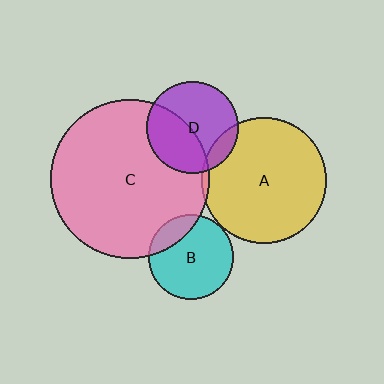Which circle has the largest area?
Circle C (pink).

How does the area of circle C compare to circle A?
Approximately 1.6 times.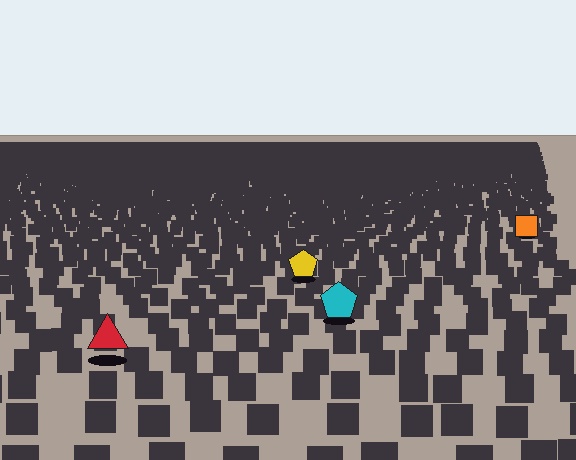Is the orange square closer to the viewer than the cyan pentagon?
No. The cyan pentagon is closer — you can tell from the texture gradient: the ground texture is coarser near it.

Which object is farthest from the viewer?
The orange square is farthest from the viewer. It appears smaller and the ground texture around it is denser.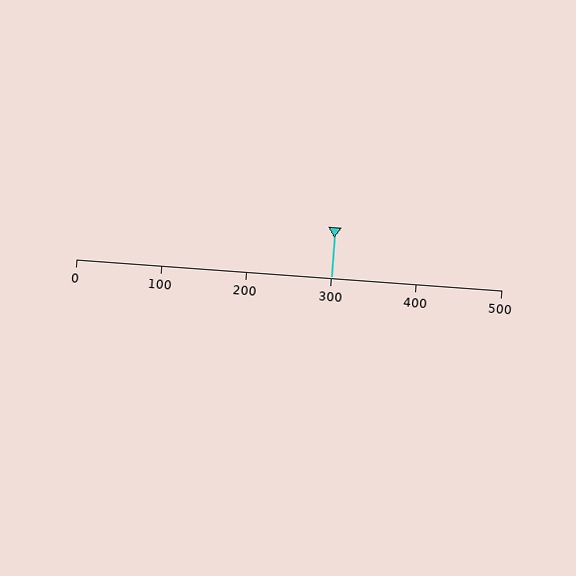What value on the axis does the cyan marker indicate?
The marker indicates approximately 300.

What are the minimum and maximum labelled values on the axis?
The axis runs from 0 to 500.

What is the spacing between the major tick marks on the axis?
The major ticks are spaced 100 apart.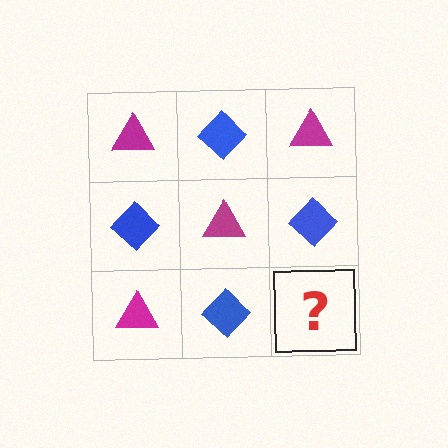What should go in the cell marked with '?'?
The missing cell should contain a magenta triangle.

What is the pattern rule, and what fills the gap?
The rule is that it alternates magenta triangle and blue diamond in a checkerboard pattern. The gap should be filled with a magenta triangle.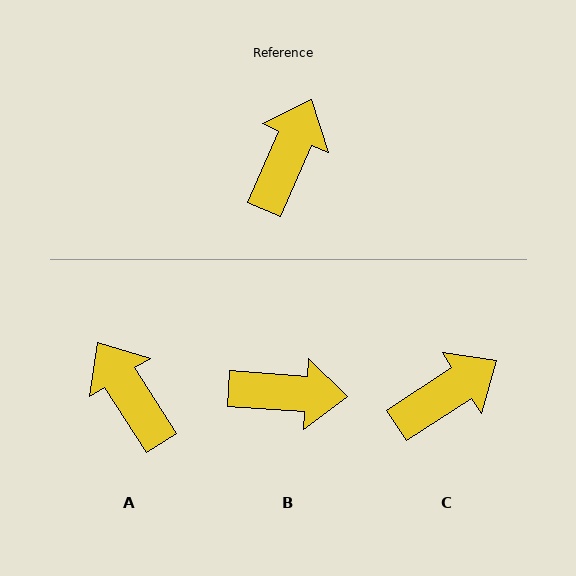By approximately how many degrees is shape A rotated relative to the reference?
Approximately 56 degrees counter-clockwise.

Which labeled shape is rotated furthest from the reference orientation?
B, about 70 degrees away.